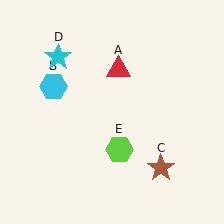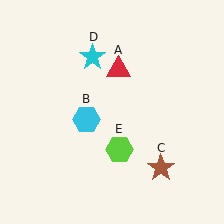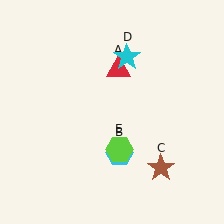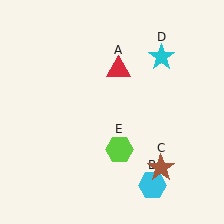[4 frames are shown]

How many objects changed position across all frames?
2 objects changed position: cyan hexagon (object B), cyan star (object D).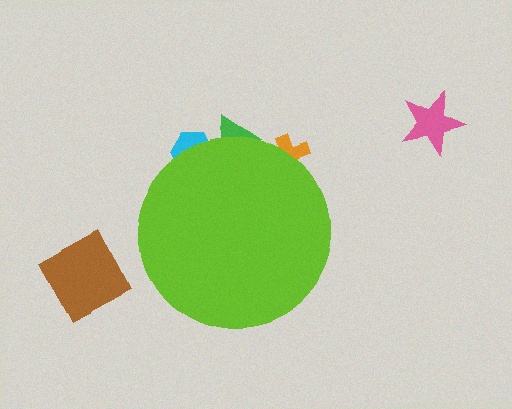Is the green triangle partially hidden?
Yes, the green triangle is partially hidden behind the lime circle.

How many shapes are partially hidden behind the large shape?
3 shapes are partially hidden.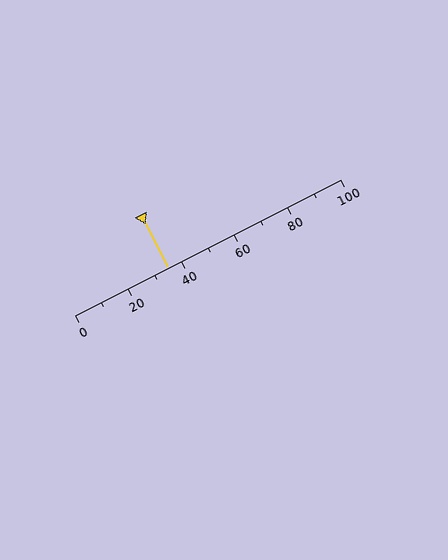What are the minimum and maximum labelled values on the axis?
The axis runs from 0 to 100.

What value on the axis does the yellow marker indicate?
The marker indicates approximately 35.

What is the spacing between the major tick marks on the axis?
The major ticks are spaced 20 apart.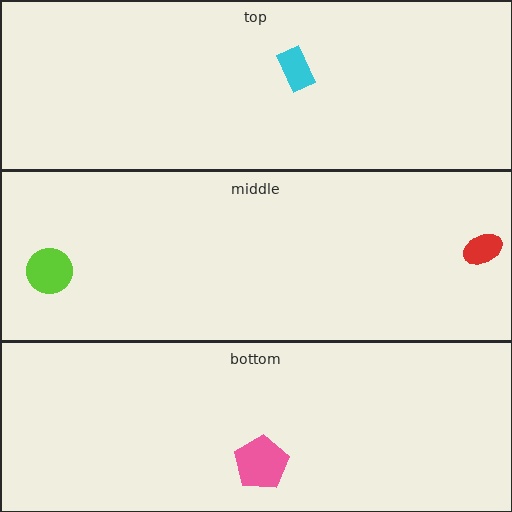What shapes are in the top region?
The cyan rectangle.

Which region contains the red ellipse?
The middle region.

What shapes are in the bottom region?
The pink pentagon.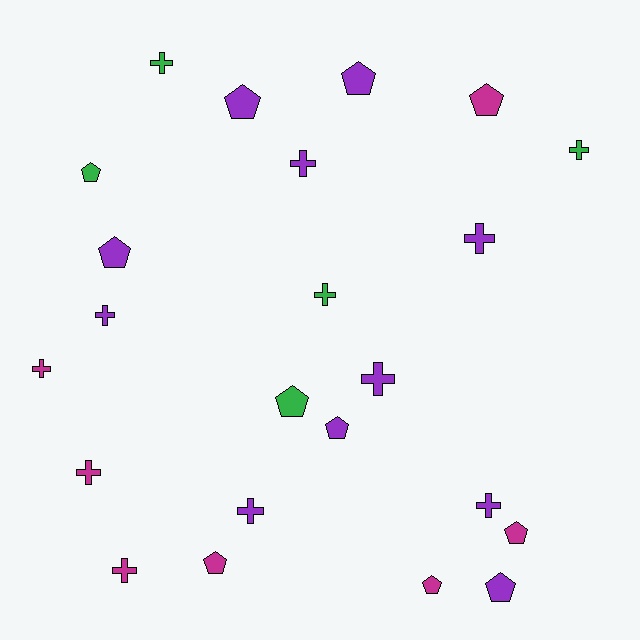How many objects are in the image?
There are 23 objects.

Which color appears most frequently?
Purple, with 11 objects.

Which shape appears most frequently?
Cross, with 12 objects.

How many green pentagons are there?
There are 2 green pentagons.